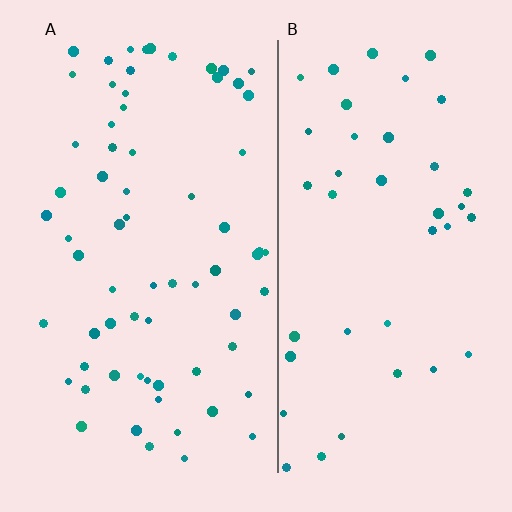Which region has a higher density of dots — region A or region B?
A (the left).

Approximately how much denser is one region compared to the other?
Approximately 1.7× — region A over region B.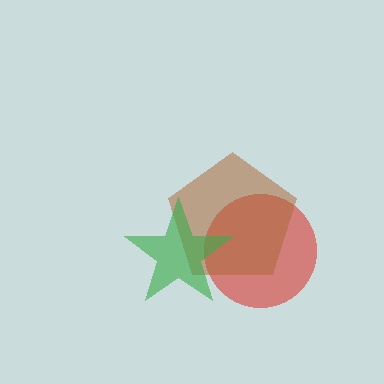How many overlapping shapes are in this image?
There are 3 overlapping shapes in the image.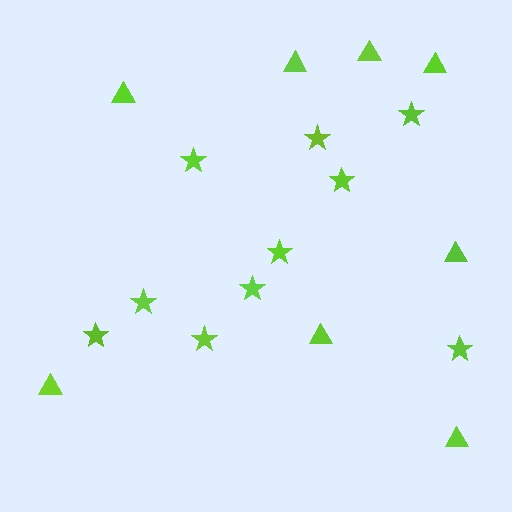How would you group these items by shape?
There are 2 groups: one group of triangles (8) and one group of stars (10).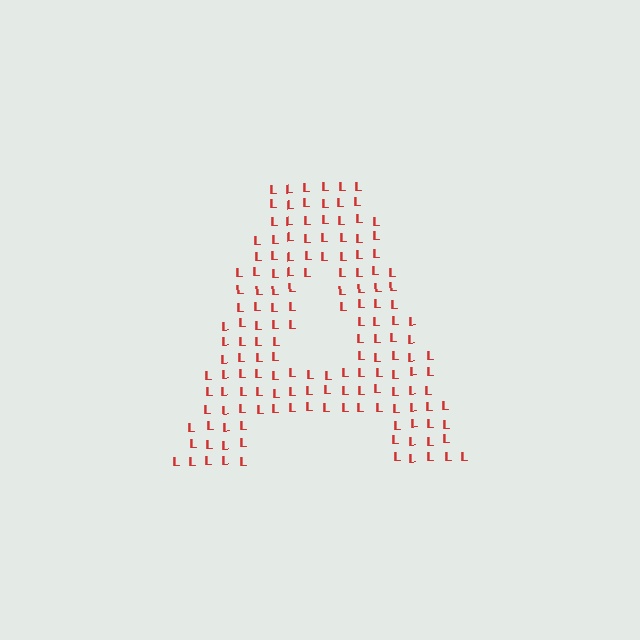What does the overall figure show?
The overall figure shows the letter A.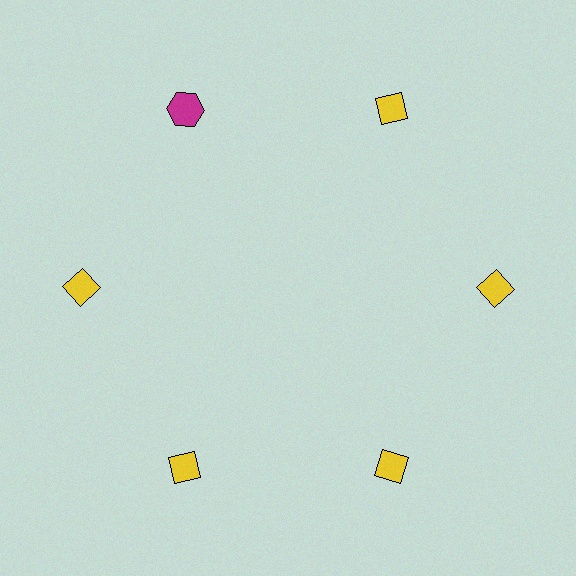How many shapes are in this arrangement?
There are 6 shapes arranged in a ring pattern.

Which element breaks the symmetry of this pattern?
The magenta hexagon at roughly the 11 o'clock position breaks the symmetry. All other shapes are yellow diamonds.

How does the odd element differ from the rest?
It differs in both color (magenta instead of yellow) and shape (hexagon instead of diamond).